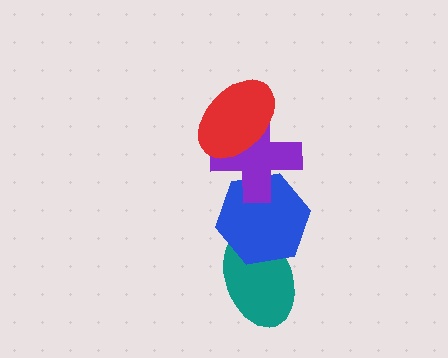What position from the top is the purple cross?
The purple cross is 2nd from the top.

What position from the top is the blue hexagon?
The blue hexagon is 3rd from the top.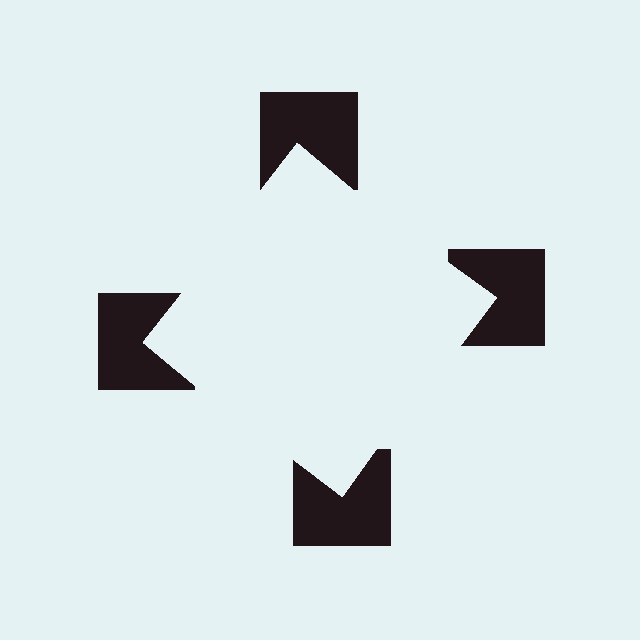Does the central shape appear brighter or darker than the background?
It typically appears slightly brighter than the background, even though no actual brightness change is drawn.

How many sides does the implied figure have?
4 sides.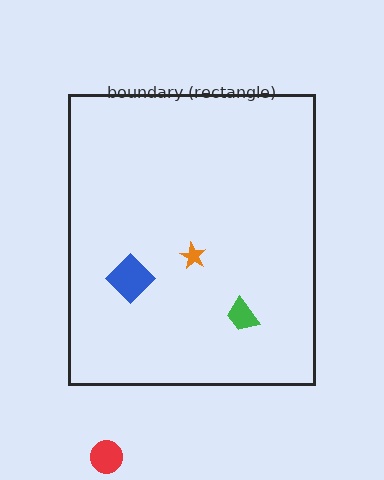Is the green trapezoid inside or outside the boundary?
Inside.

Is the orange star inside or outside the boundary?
Inside.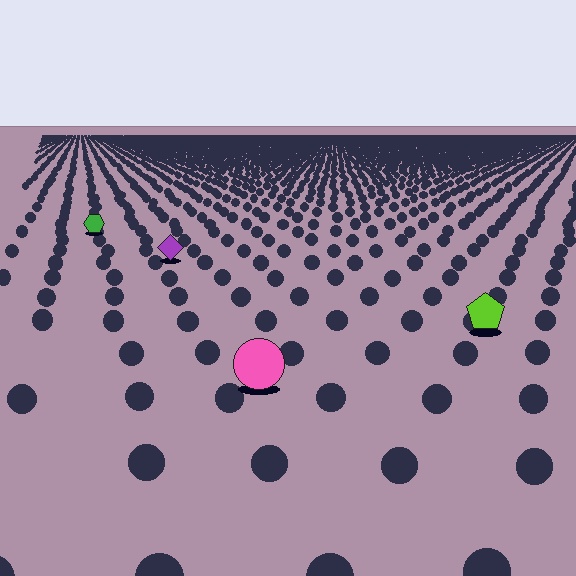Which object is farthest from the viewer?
The green hexagon is farthest from the viewer. It appears smaller and the ground texture around it is denser.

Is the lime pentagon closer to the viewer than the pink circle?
No. The pink circle is closer — you can tell from the texture gradient: the ground texture is coarser near it.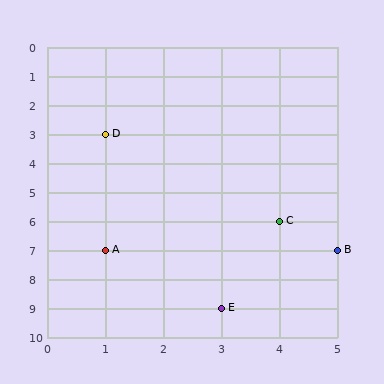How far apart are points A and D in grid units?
Points A and D are 4 rows apart.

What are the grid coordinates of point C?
Point C is at grid coordinates (4, 6).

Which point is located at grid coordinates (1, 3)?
Point D is at (1, 3).